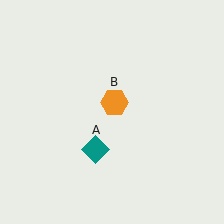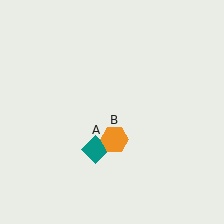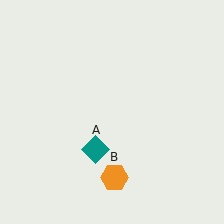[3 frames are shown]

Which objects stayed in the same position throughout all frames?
Teal diamond (object A) remained stationary.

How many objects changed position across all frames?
1 object changed position: orange hexagon (object B).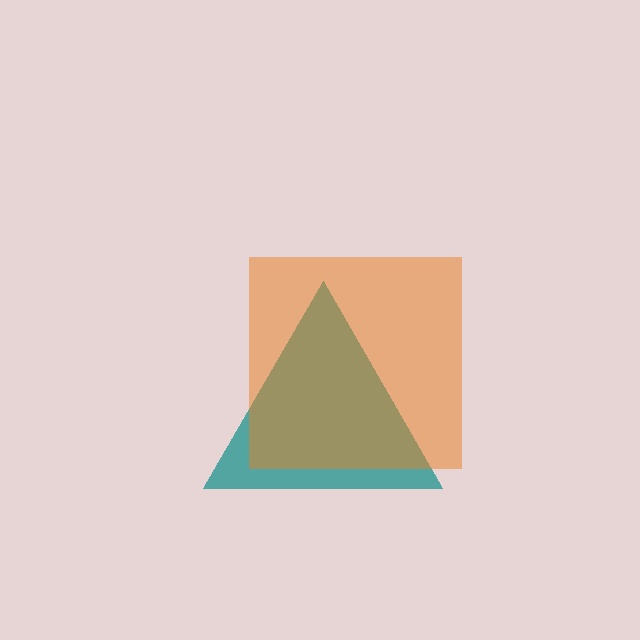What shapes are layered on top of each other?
The layered shapes are: a teal triangle, an orange square.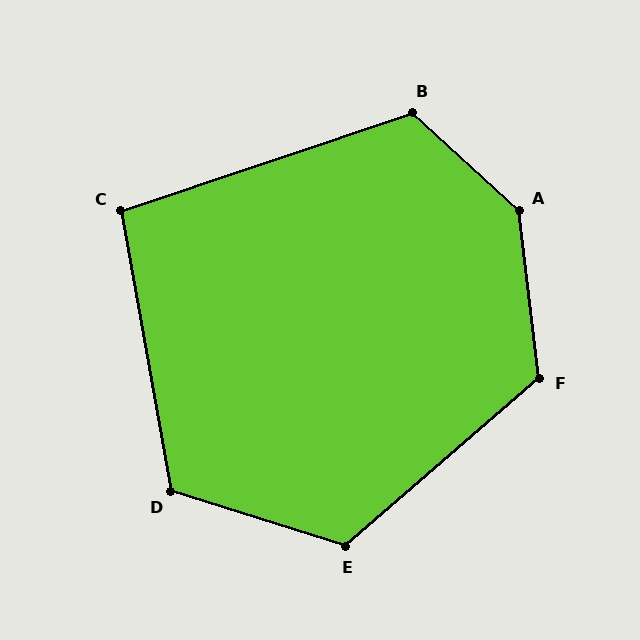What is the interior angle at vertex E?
Approximately 122 degrees (obtuse).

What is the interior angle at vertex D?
Approximately 117 degrees (obtuse).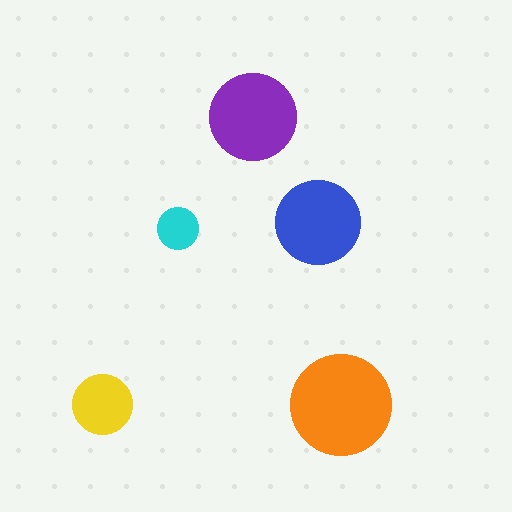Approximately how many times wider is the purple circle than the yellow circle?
About 1.5 times wider.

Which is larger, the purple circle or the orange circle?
The orange one.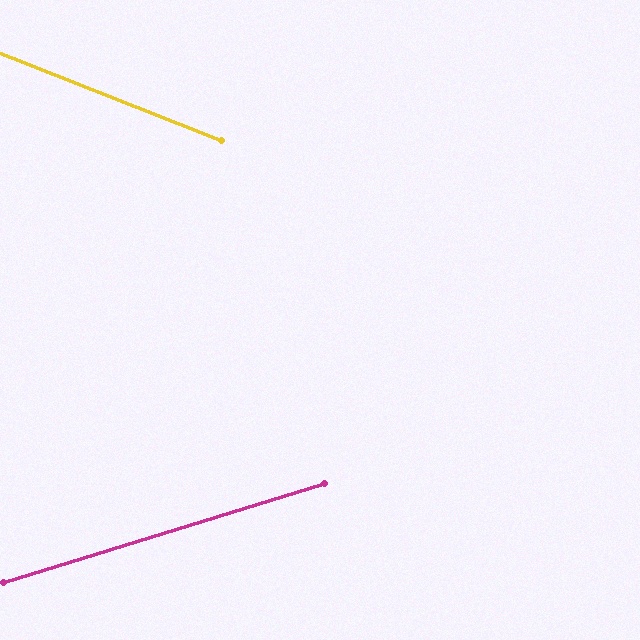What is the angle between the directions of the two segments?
Approximately 39 degrees.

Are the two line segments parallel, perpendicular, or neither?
Neither parallel nor perpendicular — they differ by about 39°.